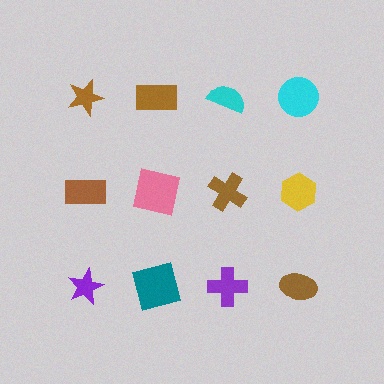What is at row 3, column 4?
A brown ellipse.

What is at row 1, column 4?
A cyan circle.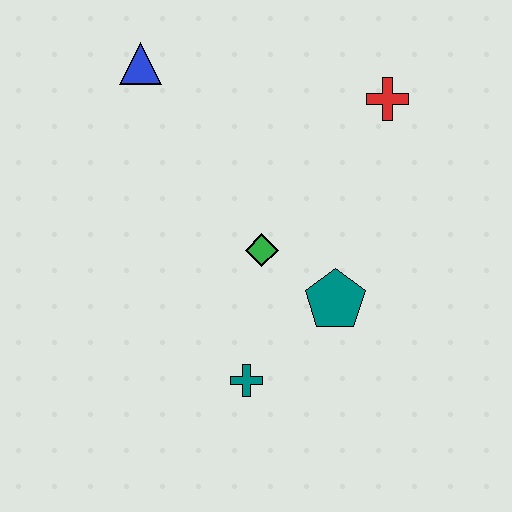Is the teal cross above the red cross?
No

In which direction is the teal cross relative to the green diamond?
The teal cross is below the green diamond.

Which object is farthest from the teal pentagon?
The blue triangle is farthest from the teal pentagon.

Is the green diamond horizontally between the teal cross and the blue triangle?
No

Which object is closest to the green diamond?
The teal pentagon is closest to the green diamond.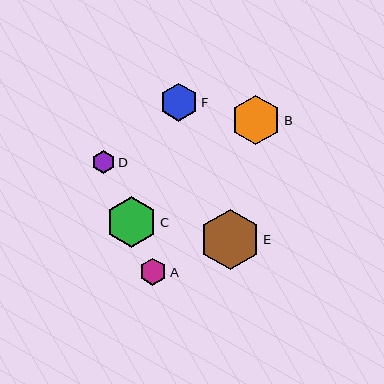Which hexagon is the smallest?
Hexagon D is the smallest with a size of approximately 23 pixels.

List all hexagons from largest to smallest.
From largest to smallest: E, C, B, F, A, D.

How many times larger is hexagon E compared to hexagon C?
Hexagon E is approximately 1.2 times the size of hexagon C.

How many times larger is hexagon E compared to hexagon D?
Hexagon E is approximately 2.6 times the size of hexagon D.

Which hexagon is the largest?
Hexagon E is the largest with a size of approximately 61 pixels.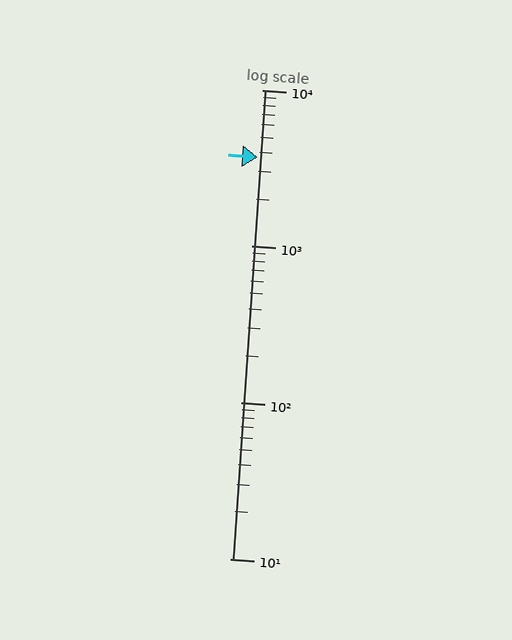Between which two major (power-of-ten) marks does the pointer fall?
The pointer is between 1000 and 10000.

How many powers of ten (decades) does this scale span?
The scale spans 3 decades, from 10 to 10000.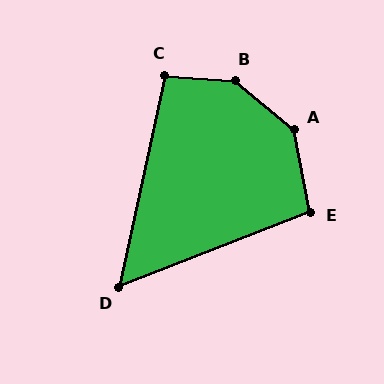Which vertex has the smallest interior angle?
D, at approximately 57 degrees.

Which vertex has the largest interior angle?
B, at approximately 144 degrees.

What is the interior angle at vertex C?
Approximately 98 degrees (obtuse).